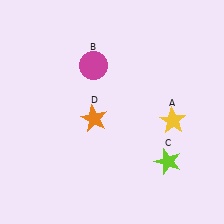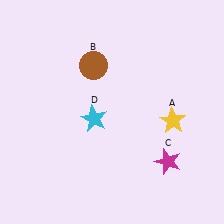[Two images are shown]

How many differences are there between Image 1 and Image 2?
There are 3 differences between the two images.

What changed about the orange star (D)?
In Image 1, D is orange. In Image 2, it changed to cyan.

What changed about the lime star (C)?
In Image 1, C is lime. In Image 2, it changed to magenta.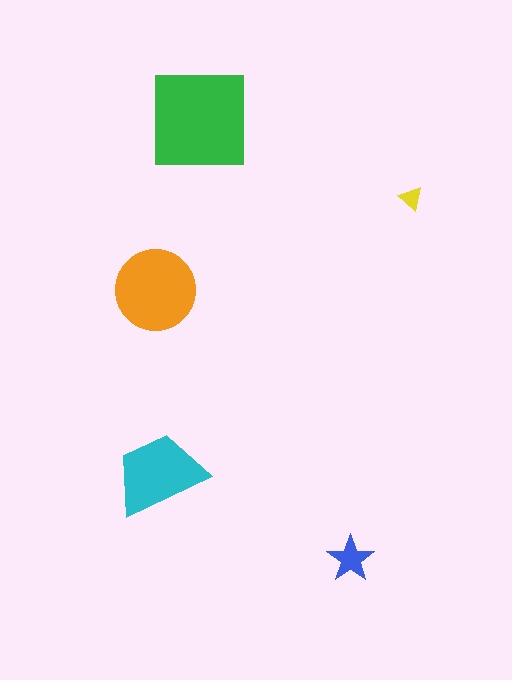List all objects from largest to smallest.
The green square, the orange circle, the cyan trapezoid, the blue star, the yellow triangle.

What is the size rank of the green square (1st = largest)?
1st.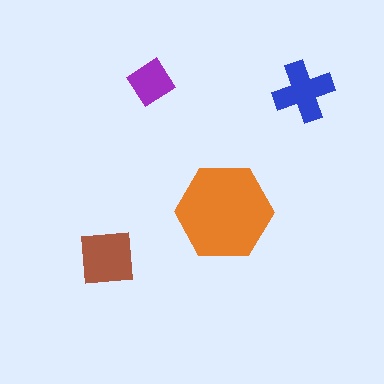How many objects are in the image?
There are 4 objects in the image.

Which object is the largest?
The orange hexagon.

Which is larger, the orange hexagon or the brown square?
The orange hexagon.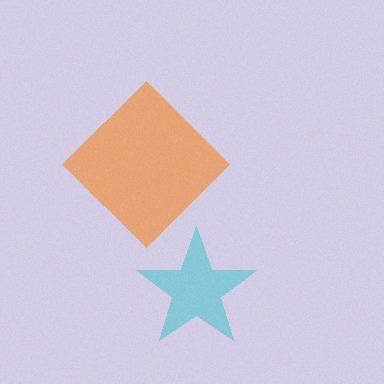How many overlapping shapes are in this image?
There are 2 overlapping shapes in the image.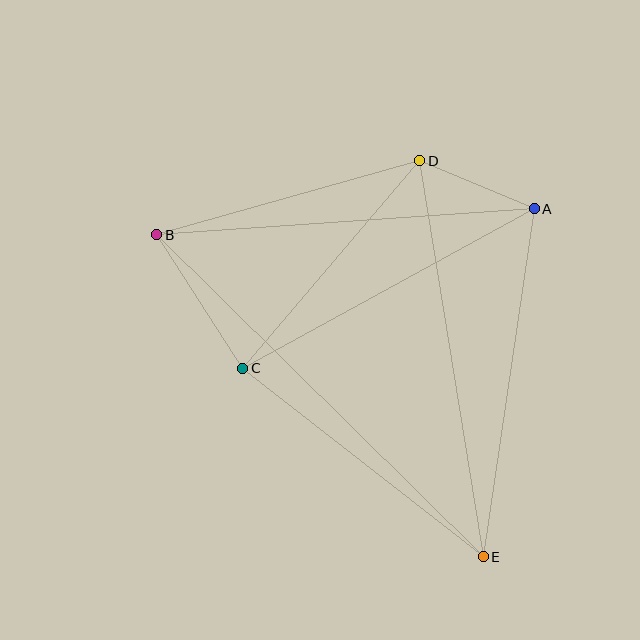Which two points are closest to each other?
Points A and D are closest to each other.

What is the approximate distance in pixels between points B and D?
The distance between B and D is approximately 273 pixels.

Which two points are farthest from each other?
Points B and E are farthest from each other.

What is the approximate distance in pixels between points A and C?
The distance between A and C is approximately 332 pixels.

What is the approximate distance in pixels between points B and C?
The distance between B and C is approximately 159 pixels.